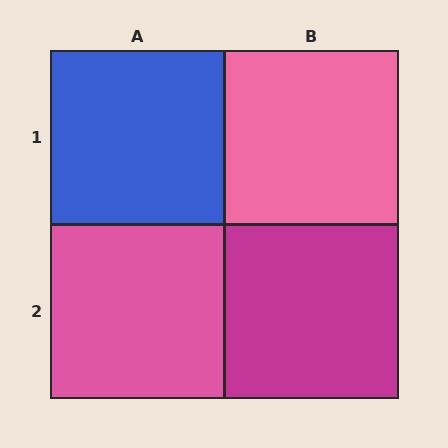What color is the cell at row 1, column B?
Pink.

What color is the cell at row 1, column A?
Blue.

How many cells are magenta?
1 cell is magenta.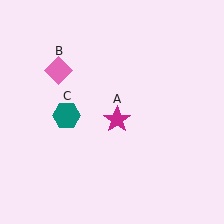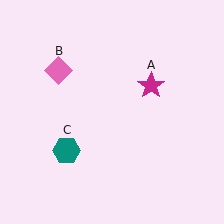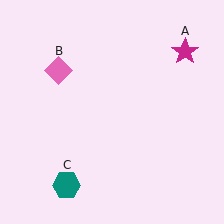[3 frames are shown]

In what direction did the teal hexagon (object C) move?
The teal hexagon (object C) moved down.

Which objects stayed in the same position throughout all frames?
Pink diamond (object B) remained stationary.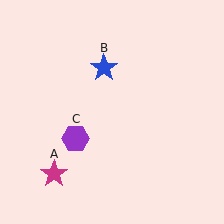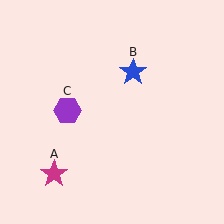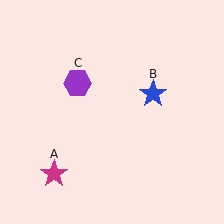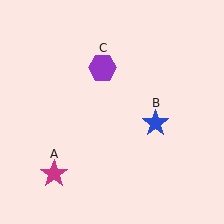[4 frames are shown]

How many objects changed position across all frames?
2 objects changed position: blue star (object B), purple hexagon (object C).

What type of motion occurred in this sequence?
The blue star (object B), purple hexagon (object C) rotated clockwise around the center of the scene.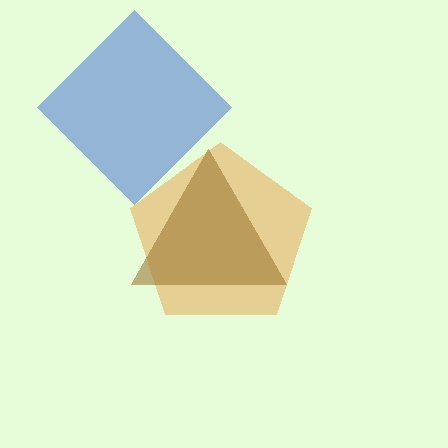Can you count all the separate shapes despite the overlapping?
Yes, there are 3 separate shapes.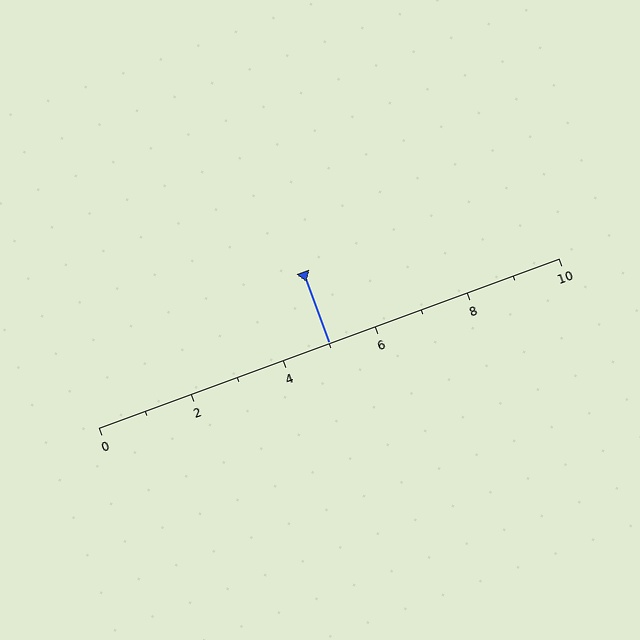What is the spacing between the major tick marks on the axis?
The major ticks are spaced 2 apart.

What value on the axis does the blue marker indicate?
The marker indicates approximately 5.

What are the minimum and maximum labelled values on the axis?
The axis runs from 0 to 10.